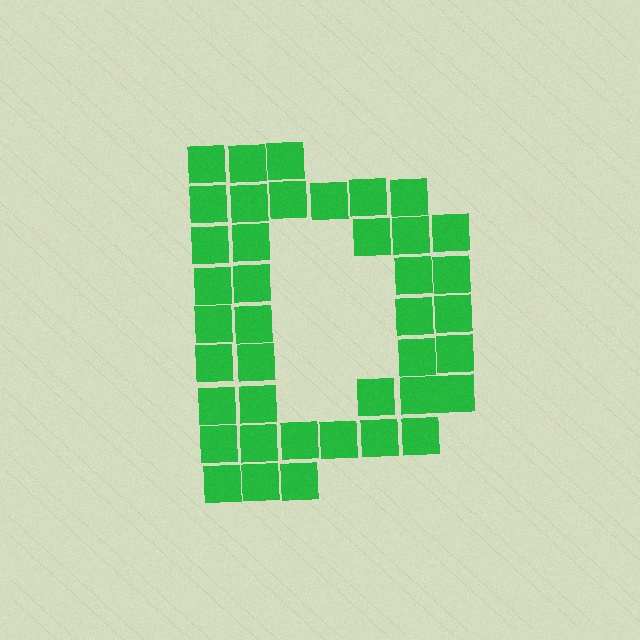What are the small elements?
The small elements are squares.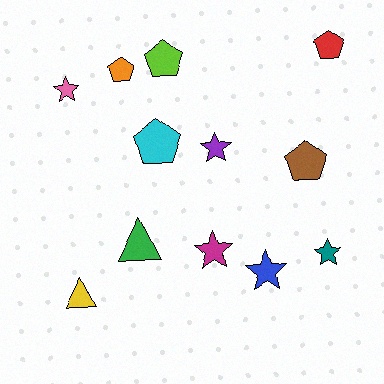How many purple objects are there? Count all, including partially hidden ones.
There is 1 purple object.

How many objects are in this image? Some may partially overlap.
There are 12 objects.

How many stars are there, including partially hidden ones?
There are 5 stars.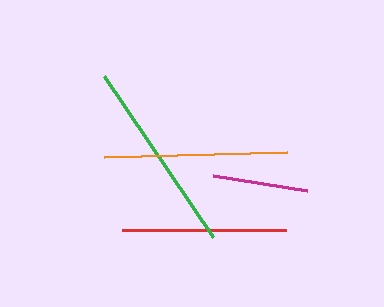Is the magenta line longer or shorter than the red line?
The red line is longer than the magenta line.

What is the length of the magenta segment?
The magenta segment is approximately 96 pixels long.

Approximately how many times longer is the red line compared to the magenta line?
The red line is approximately 1.7 times the length of the magenta line.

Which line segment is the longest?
The green line is the longest at approximately 194 pixels.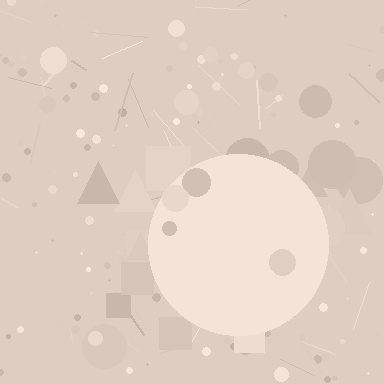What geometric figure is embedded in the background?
A circle is embedded in the background.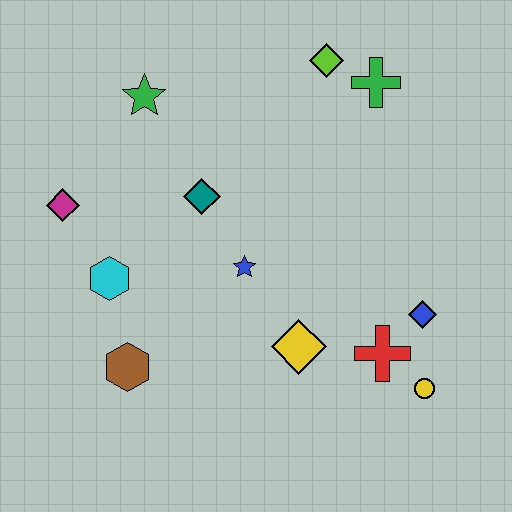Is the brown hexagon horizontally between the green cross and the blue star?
No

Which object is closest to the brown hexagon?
The cyan hexagon is closest to the brown hexagon.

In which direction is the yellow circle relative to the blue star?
The yellow circle is to the right of the blue star.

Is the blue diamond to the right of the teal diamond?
Yes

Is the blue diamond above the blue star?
No